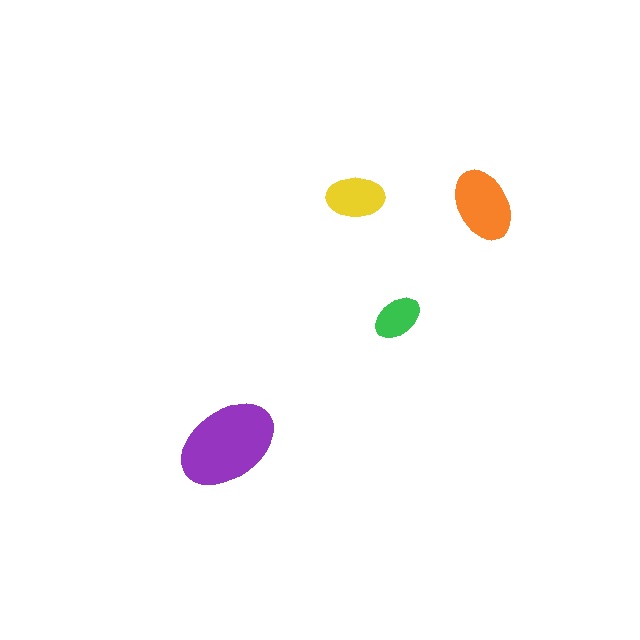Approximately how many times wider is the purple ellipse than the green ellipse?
About 2 times wider.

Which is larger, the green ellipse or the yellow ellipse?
The yellow one.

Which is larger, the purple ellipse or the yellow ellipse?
The purple one.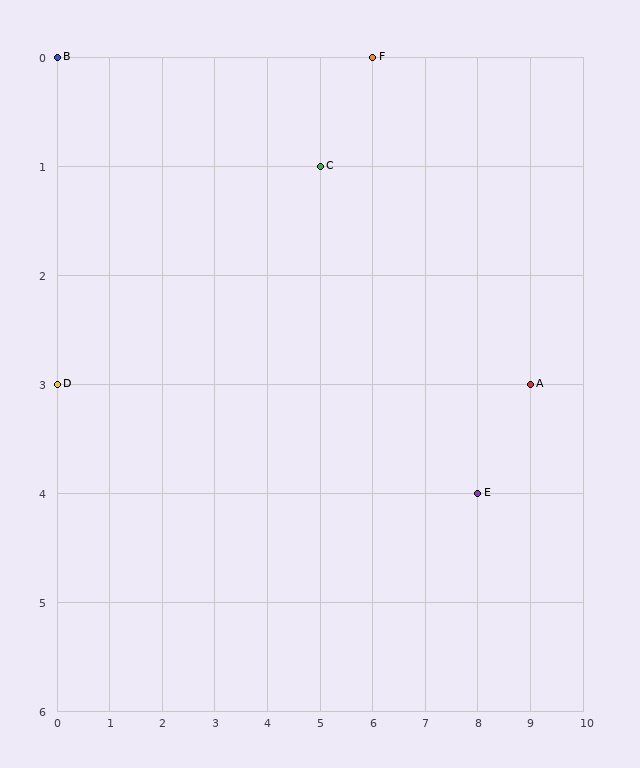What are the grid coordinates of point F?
Point F is at grid coordinates (6, 0).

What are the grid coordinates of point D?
Point D is at grid coordinates (0, 3).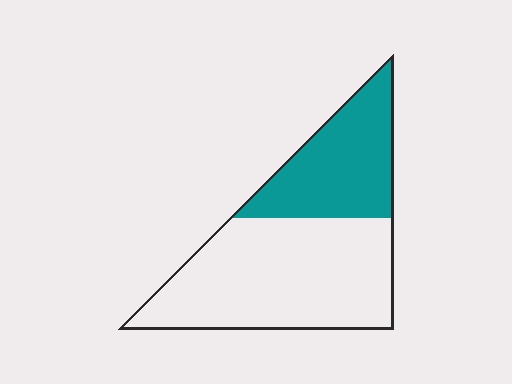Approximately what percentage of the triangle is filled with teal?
Approximately 35%.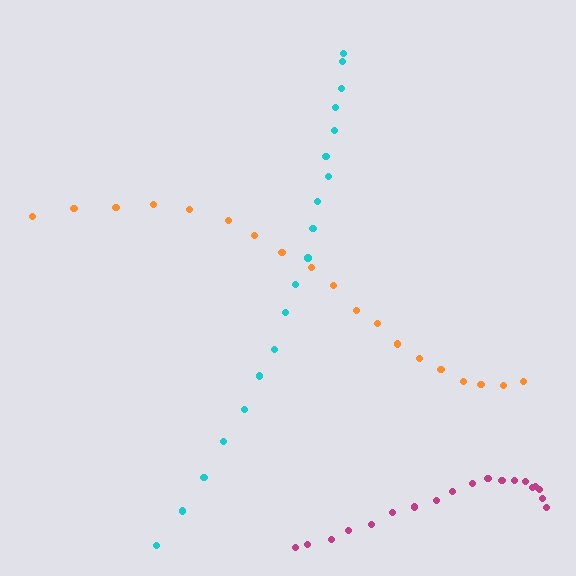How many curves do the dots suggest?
There are 3 distinct paths.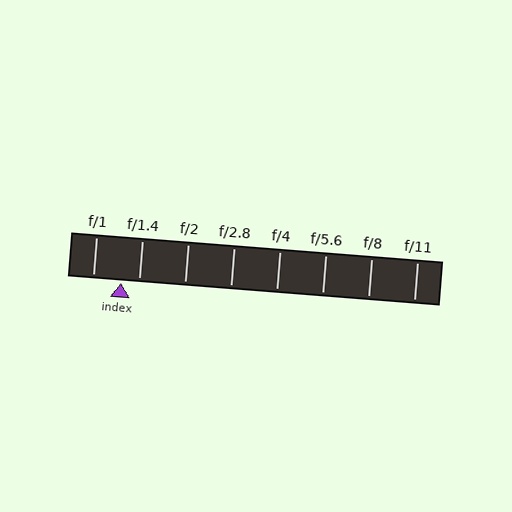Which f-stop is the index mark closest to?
The index mark is closest to f/1.4.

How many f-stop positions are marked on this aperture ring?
There are 8 f-stop positions marked.